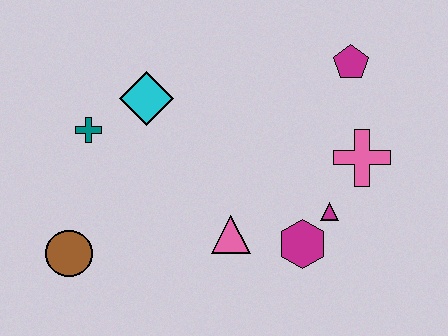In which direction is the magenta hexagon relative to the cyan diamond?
The magenta hexagon is to the right of the cyan diamond.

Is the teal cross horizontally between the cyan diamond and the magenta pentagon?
No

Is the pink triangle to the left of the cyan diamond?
No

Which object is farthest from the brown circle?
The magenta pentagon is farthest from the brown circle.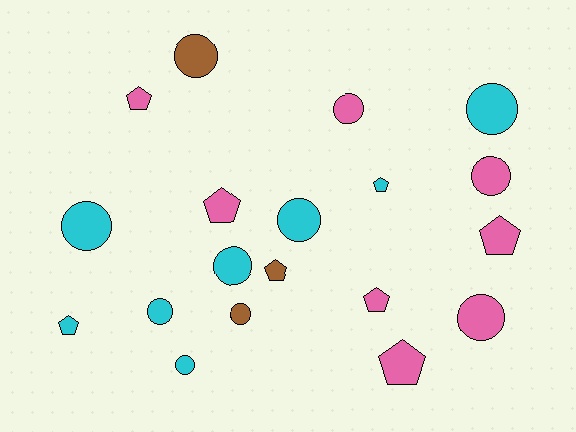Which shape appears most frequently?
Circle, with 11 objects.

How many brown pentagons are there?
There is 1 brown pentagon.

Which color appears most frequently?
Pink, with 8 objects.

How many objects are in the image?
There are 19 objects.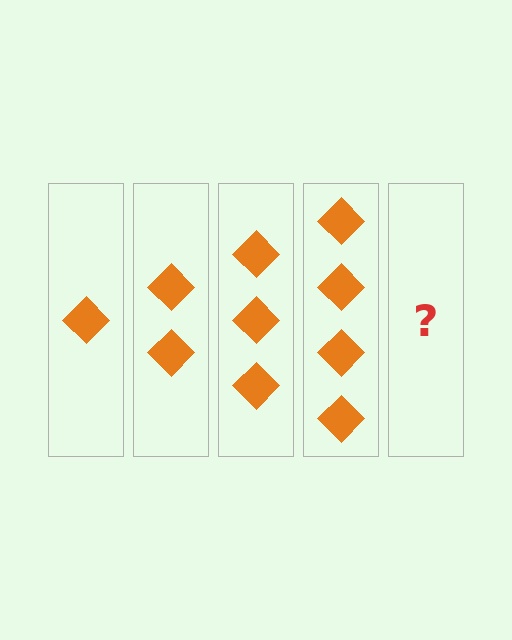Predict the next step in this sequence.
The next step is 5 diamonds.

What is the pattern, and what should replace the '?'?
The pattern is that each step adds one more diamond. The '?' should be 5 diamonds.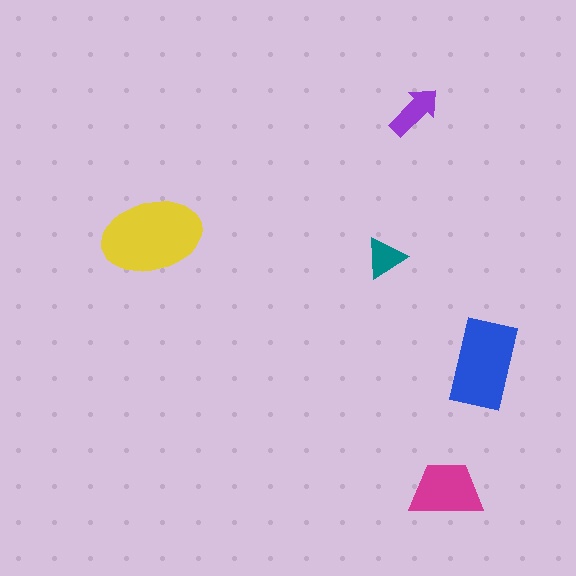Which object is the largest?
The yellow ellipse.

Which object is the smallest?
The teal triangle.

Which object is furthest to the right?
The blue rectangle is rightmost.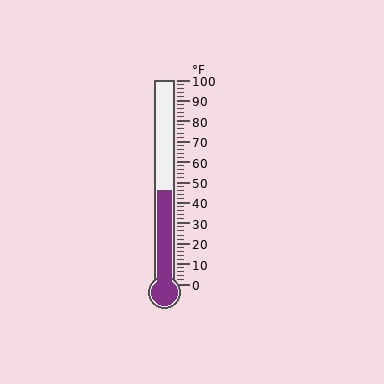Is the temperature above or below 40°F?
The temperature is above 40°F.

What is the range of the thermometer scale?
The thermometer scale ranges from 0°F to 100°F.